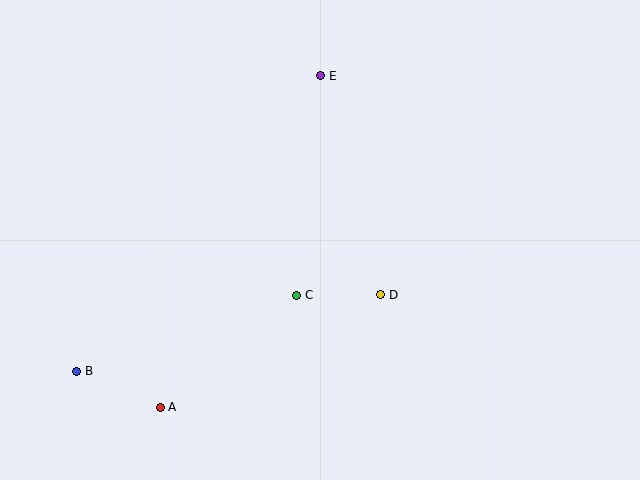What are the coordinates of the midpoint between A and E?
The midpoint between A and E is at (240, 241).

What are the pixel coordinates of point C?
Point C is at (297, 295).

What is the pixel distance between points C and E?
The distance between C and E is 221 pixels.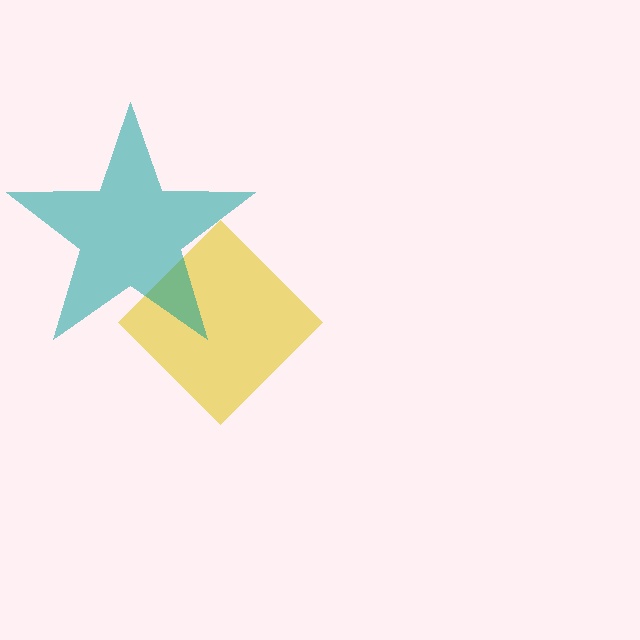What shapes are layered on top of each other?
The layered shapes are: a yellow diamond, a teal star.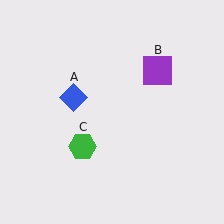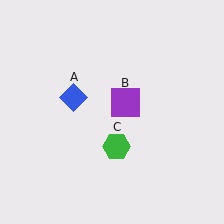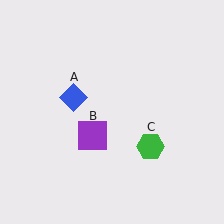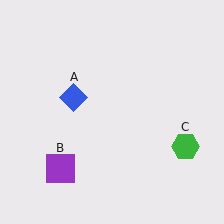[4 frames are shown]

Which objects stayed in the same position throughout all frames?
Blue diamond (object A) remained stationary.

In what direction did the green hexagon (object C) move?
The green hexagon (object C) moved right.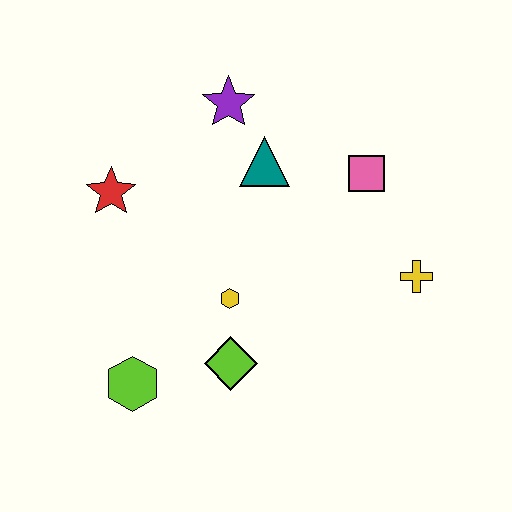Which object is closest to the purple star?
The teal triangle is closest to the purple star.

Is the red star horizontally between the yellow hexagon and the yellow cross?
No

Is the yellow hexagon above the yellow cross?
No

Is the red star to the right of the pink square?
No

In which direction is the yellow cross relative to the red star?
The yellow cross is to the right of the red star.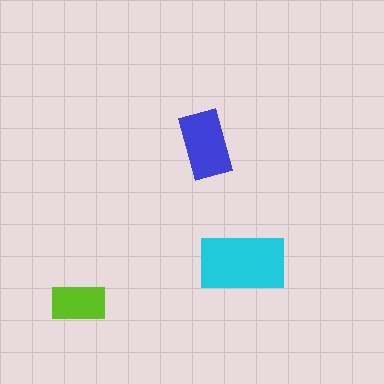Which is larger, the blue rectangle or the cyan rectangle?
The cyan one.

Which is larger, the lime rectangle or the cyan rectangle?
The cyan one.